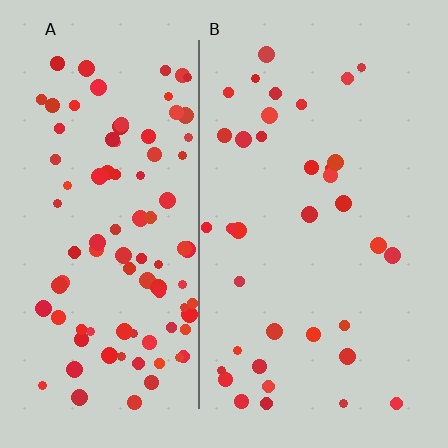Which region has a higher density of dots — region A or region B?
A (the left).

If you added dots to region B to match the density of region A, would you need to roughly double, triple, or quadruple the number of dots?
Approximately triple.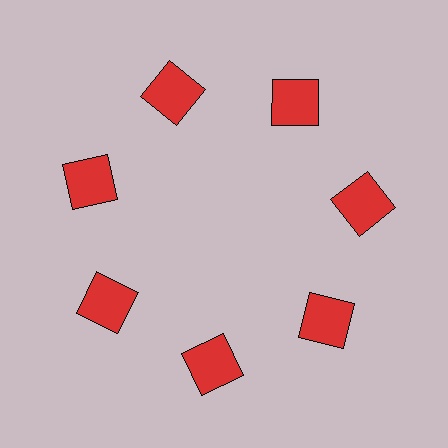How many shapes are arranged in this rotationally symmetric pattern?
There are 7 shapes, arranged in 7 groups of 1.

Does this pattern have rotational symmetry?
Yes, this pattern has 7-fold rotational symmetry. It looks the same after rotating 51 degrees around the center.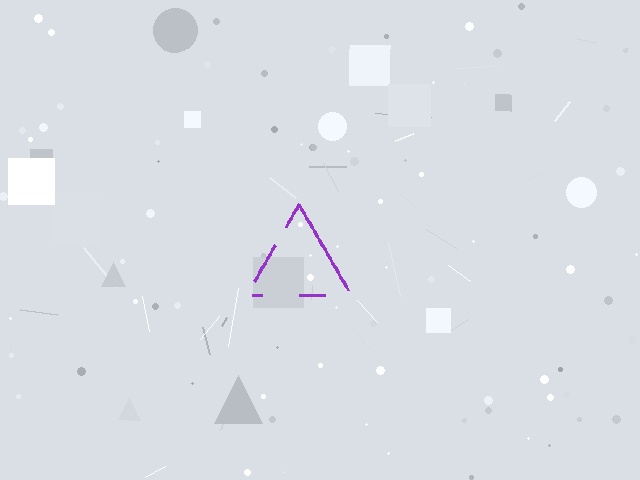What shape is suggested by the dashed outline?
The dashed outline suggests a triangle.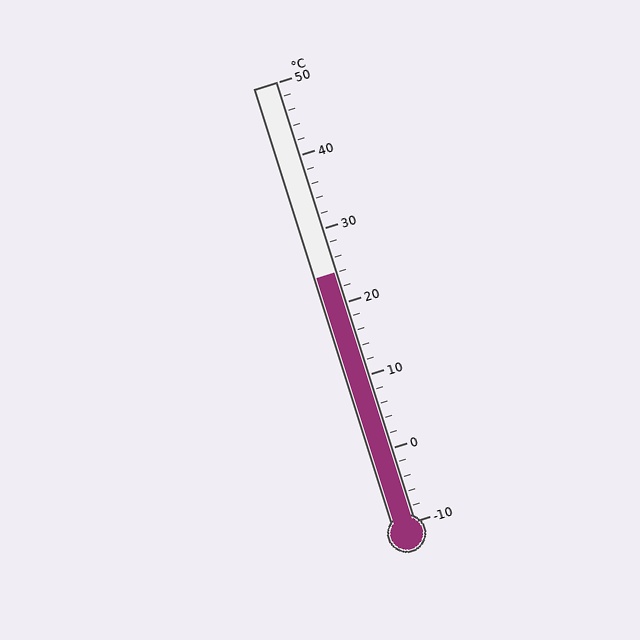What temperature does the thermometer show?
The thermometer shows approximately 24°C.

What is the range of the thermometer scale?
The thermometer scale ranges from -10°C to 50°C.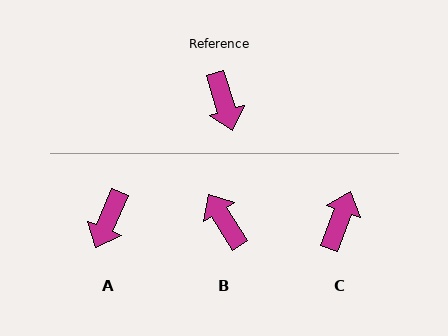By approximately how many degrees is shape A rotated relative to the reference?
Approximately 40 degrees clockwise.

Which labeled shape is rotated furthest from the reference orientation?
B, about 165 degrees away.